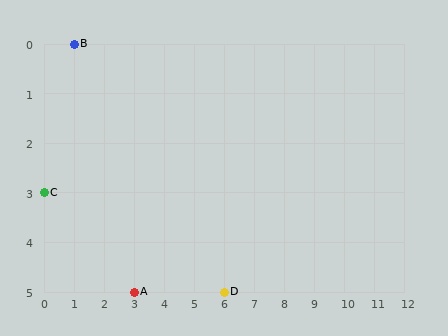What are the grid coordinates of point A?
Point A is at grid coordinates (3, 5).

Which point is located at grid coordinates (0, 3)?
Point C is at (0, 3).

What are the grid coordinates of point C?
Point C is at grid coordinates (0, 3).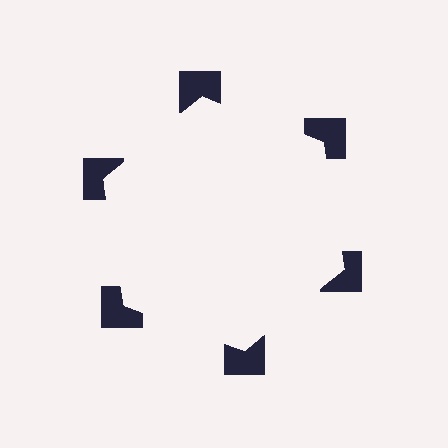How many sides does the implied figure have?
6 sides.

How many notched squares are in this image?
There are 6 — one at each vertex of the illusory hexagon.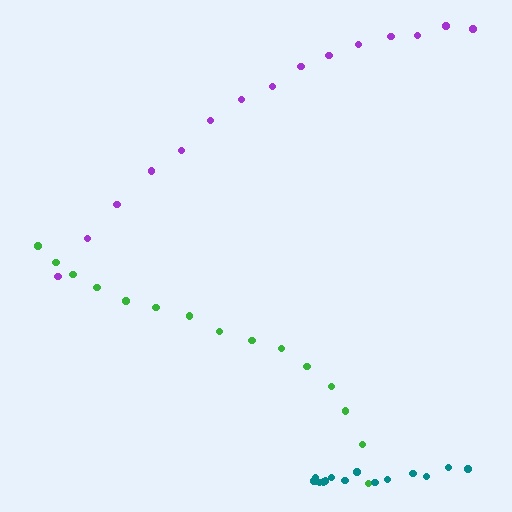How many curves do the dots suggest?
There are 3 distinct paths.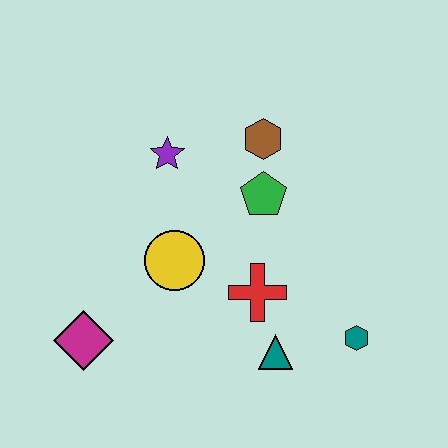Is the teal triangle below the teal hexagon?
Yes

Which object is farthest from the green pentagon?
The magenta diamond is farthest from the green pentagon.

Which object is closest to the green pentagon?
The brown hexagon is closest to the green pentagon.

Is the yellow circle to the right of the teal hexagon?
No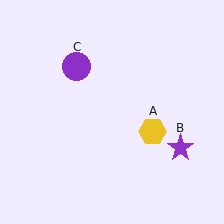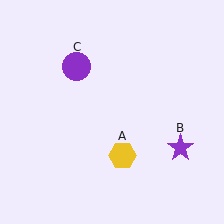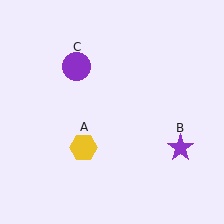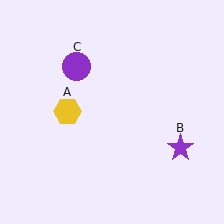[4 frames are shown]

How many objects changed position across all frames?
1 object changed position: yellow hexagon (object A).